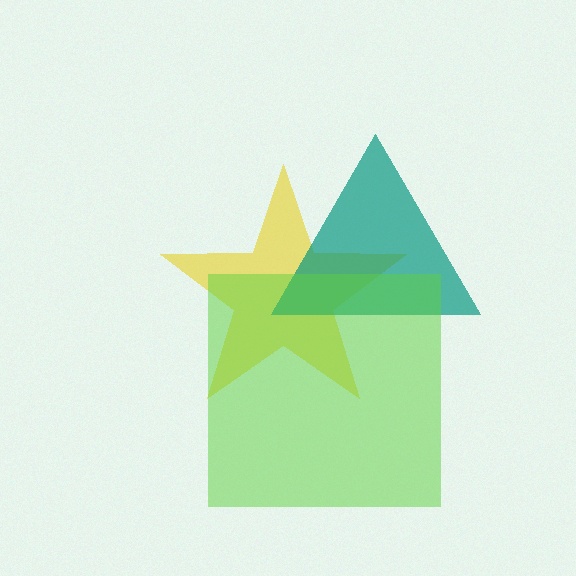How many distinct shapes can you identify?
There are 3 distinct shapes: a yellow star, a teal triangle, a lime square.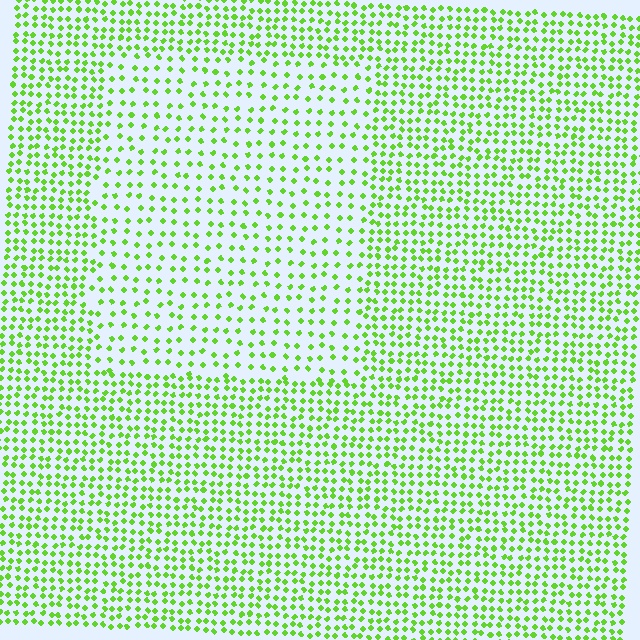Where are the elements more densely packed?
The elements are more densely packed outside the rectangle boundary.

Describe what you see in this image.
The image contains small lime elements arranged at two different densities. A rectangle-shaped region is visible where the elements are less densely packed than the surrounding area.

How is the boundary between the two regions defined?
The boundary is defined by a change in element density (approximately 1.8x ratio). All elements are the same color, size, and shape.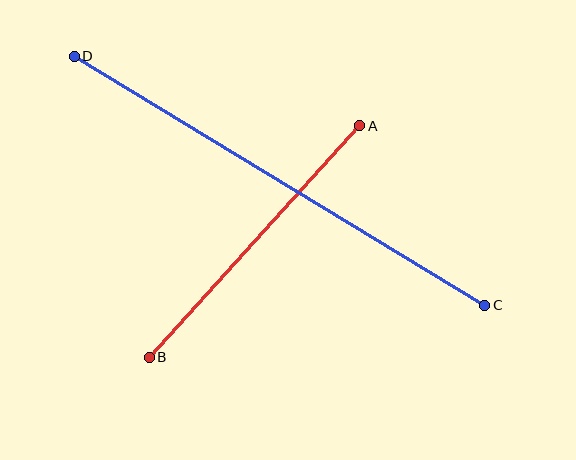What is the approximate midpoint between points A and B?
The midpoint is at approximately (255, 241) pixels.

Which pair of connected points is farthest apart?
Points C and D are farthest apart.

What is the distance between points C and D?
The distance is approximately 480 pixels.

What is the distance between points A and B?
The distance is approximately 313 pixels.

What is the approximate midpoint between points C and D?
The midpoint is at approximately (280, 181) pixels.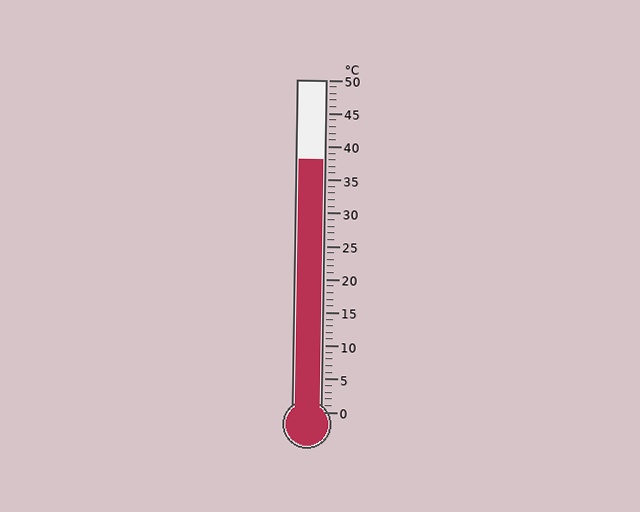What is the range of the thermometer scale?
The thermometer scale ranges from 0°C to 50°C.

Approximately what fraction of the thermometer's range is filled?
The thermometer is filled to approximately 75% of its range.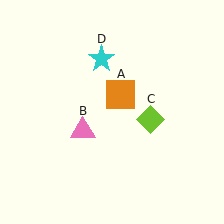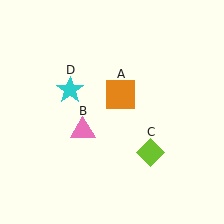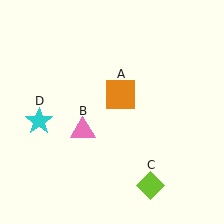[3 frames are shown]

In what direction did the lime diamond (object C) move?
The lime diamond (object C) moved down.